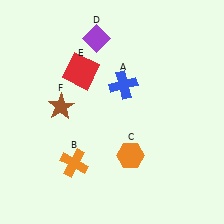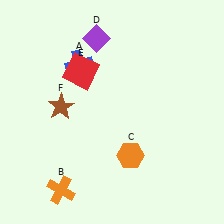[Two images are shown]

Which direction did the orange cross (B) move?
The orange cross (B) moved down.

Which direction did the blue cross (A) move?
The blue cross (A) moved left.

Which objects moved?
The objects that moved are: the blue cross (A), the orange cross (B).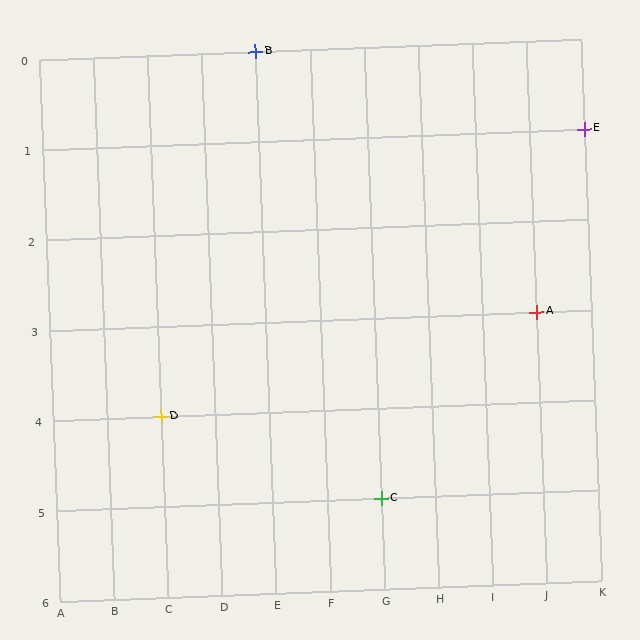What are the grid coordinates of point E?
Point E is at grid coordinates (K, 1).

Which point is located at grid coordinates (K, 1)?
Point E is at (K, 1).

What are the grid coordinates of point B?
Point B is at grid coordinates (E, 0).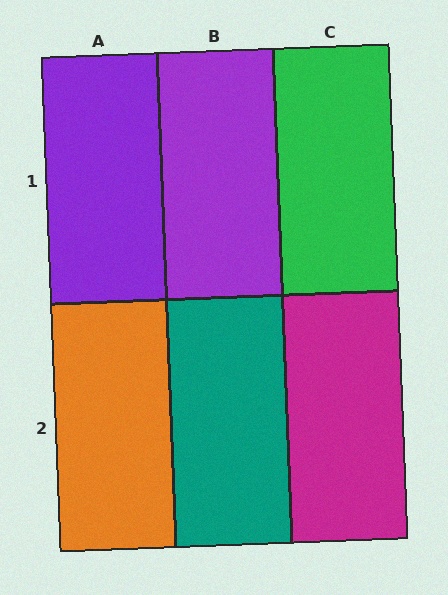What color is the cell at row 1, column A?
Purple.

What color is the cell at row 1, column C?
Green.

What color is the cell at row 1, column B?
Purple.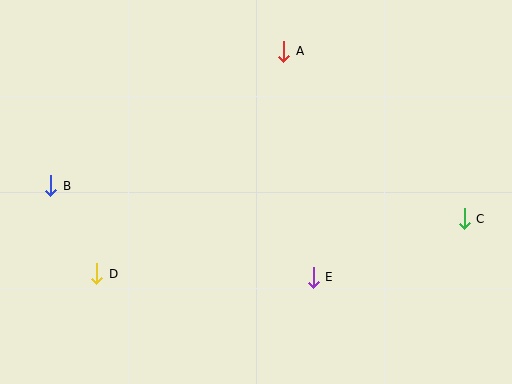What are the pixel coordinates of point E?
Point E is at (313, 277).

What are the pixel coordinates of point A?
Point A is at (284, 51).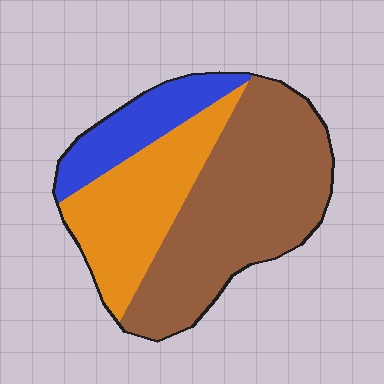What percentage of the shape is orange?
Orange takes up between a quarter and a half of the shape.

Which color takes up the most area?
Brown, at roughly 55%.